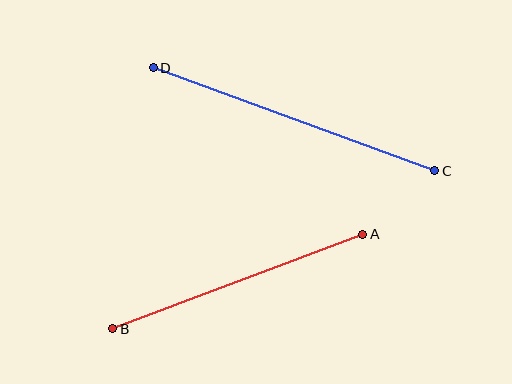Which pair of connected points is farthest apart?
Points C and D are farthest apart.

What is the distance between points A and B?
The distance is approximately 267 pixels.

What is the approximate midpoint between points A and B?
The midpoint is at approximately (238, 281) pixels.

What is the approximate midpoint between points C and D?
The midpoint is at approximately (294, 119) pixels.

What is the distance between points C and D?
The distance is approximately 300 pixels.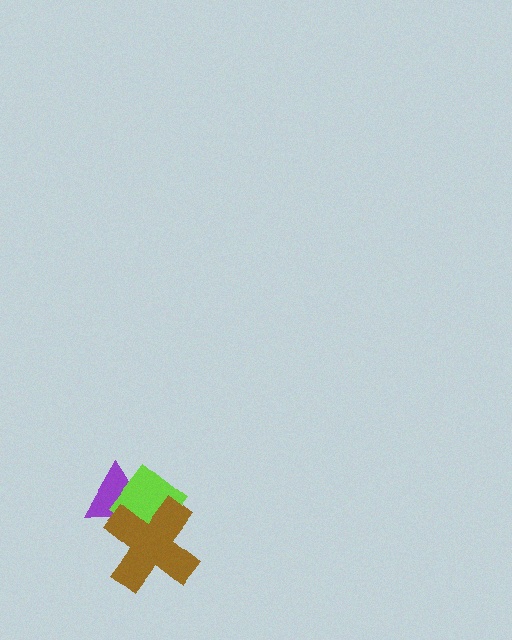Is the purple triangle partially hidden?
Yes, it is partially covered by another shape.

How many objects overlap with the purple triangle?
2 objects overlap with the purple triangle.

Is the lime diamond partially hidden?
Yes, it is partially covered by another shape.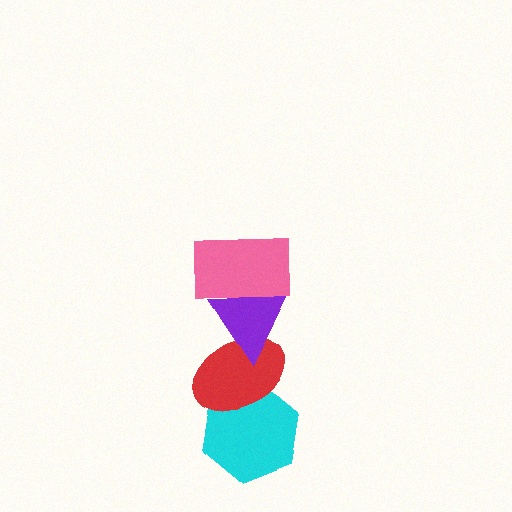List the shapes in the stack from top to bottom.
From top to bottom: the pink rectangle, the purple triangle, the red ellipse, the cyan hexagon.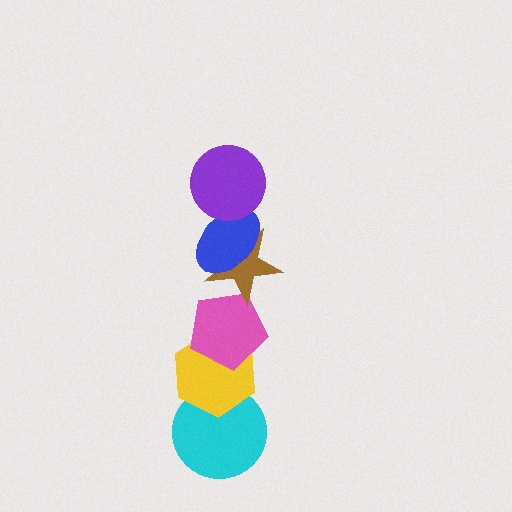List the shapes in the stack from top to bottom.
From top to bottom: the purple circle, the blue ellipse, the brown star, the pink pentagon, the yellow hexagon, the cyan circle.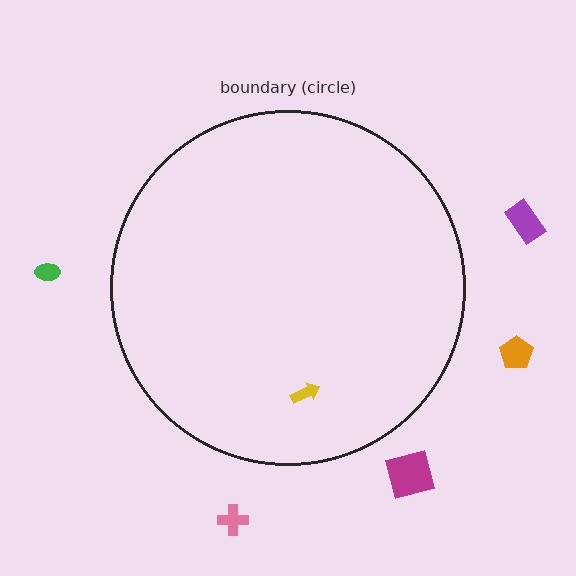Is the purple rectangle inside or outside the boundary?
Outside.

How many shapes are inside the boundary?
1 inside, 5 outside.